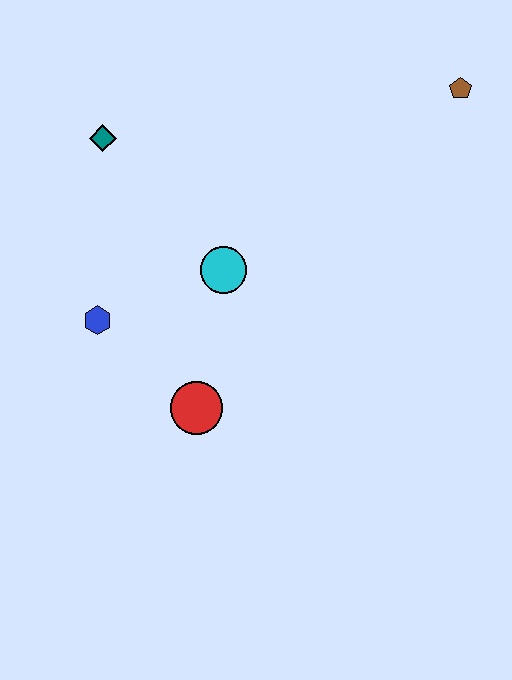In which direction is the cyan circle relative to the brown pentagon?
The cyan circle is to the left of the brown pentagon.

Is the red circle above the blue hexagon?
No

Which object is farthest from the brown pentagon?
The blue hexagon is farthest from the brown pentagon.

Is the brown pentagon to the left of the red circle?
No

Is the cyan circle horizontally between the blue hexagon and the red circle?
No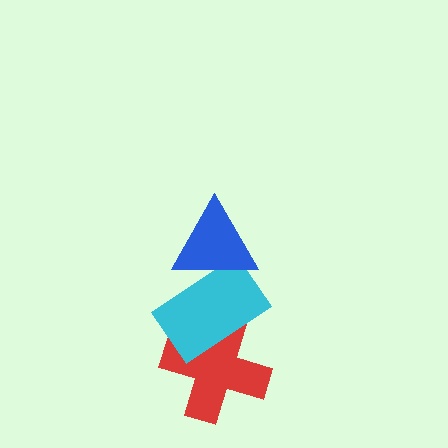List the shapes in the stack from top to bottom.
From top to bottom: the blue triangle, the cyan rectangle, the red cross.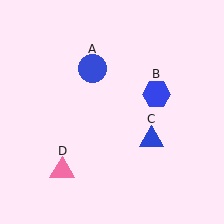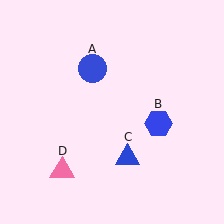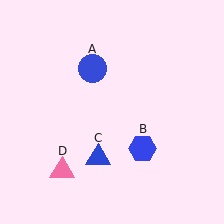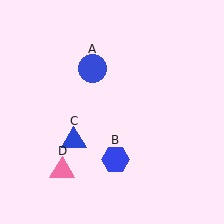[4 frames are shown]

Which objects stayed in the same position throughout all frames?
Blue circle (object A) and pink triangle (object D) remained stationary.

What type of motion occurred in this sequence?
The blue hexagon (object B), blue triangle (object C) rotated clockwise around the center of the scene.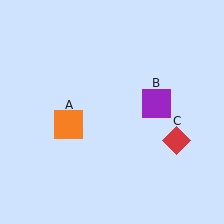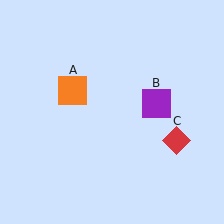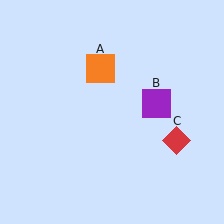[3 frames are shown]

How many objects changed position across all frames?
1 object changed position: orange square (object A).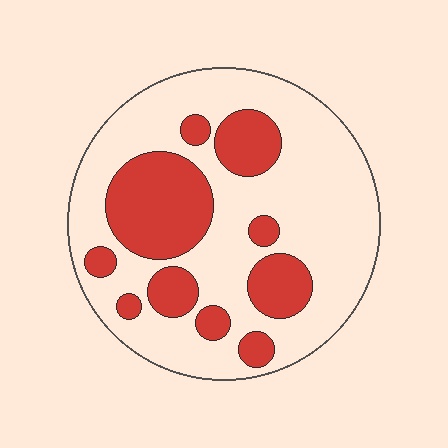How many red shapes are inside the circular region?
10.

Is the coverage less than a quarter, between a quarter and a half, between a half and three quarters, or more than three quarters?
Between a quarter and a half.